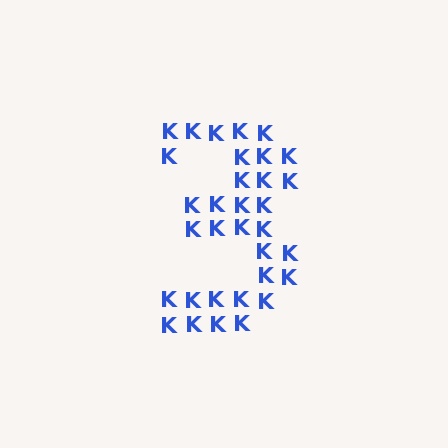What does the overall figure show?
The overall figure shows the digit 3.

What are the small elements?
The small elements are letter K's.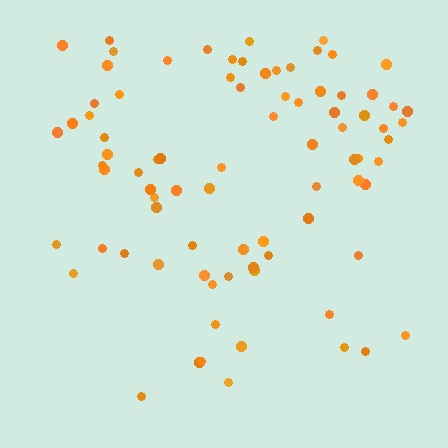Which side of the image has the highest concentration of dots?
The top.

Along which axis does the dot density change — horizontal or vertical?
Vertical.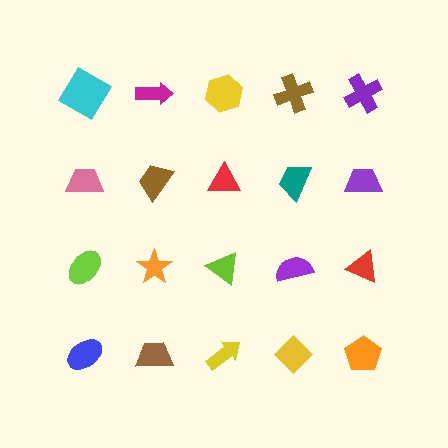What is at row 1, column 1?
A cyan diamond.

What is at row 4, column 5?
An orange pentagon.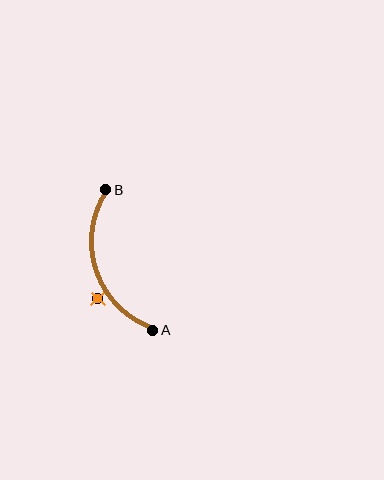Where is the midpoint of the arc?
The arc midpoint is the point on the curve farthest from the straight line joining A and B. It sits to the left of that line.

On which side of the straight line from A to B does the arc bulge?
The arc bulges to the left of the straight line connecting A and B.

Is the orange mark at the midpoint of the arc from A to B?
No — the orange mark does not lie on the arc at all. It sits slightly outside the curve.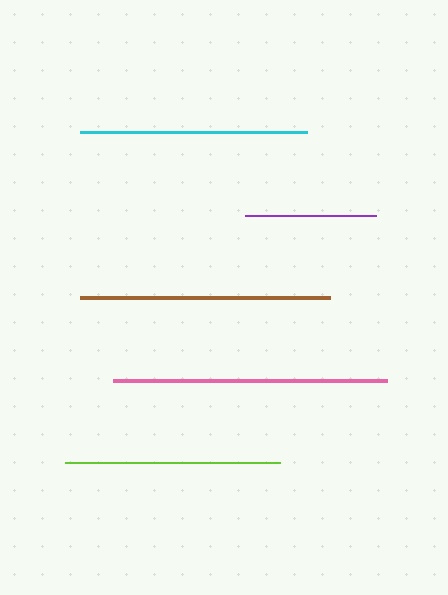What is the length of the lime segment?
The lime segment is approximately 215 pixels long.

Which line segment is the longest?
The pink line is the longest at approximately 274 pixels.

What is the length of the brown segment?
The brown segment is approximately 249 pixels long.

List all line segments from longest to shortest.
From longest to shortest: pink, brown, cyan, lime, purple.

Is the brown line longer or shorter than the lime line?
The brown line is longer than the lime line.